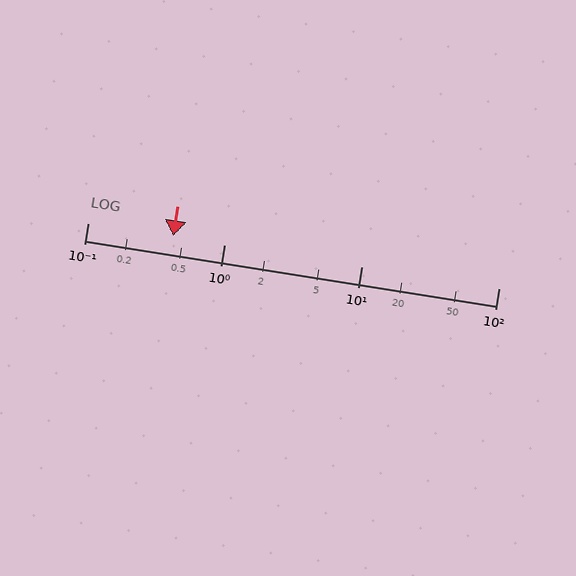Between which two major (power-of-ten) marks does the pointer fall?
The pointer is between 0.1 and 1.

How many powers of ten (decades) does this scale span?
The scale spans 3 decades, from 0.1 to 100.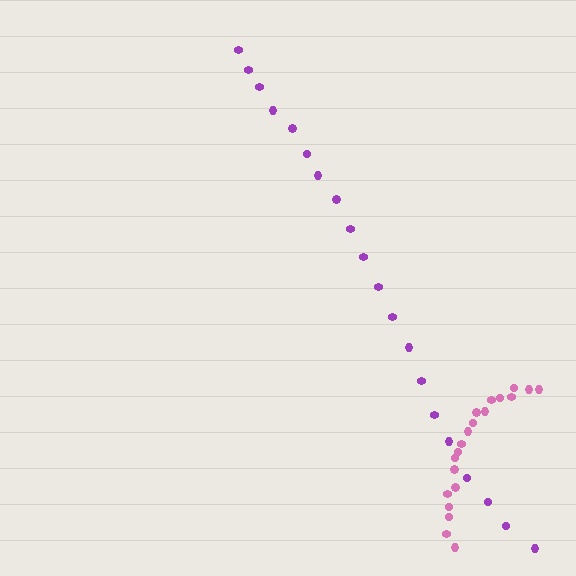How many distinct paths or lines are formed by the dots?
There are 2 distinct paths.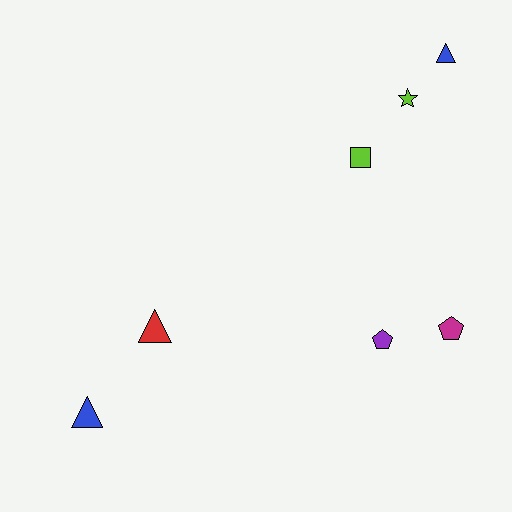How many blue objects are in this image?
There are 2 blue objects.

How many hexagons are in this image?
There are no hexagons.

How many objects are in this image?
There are 7 objects.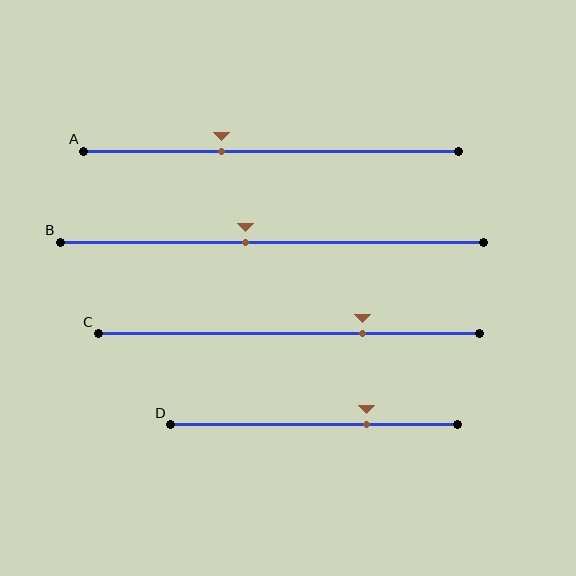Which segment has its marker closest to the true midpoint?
Segment B has its marker closest to the true midpoint.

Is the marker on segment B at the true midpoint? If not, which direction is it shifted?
No, the marker on segment B is shifted to the left by about 6% of the segment length.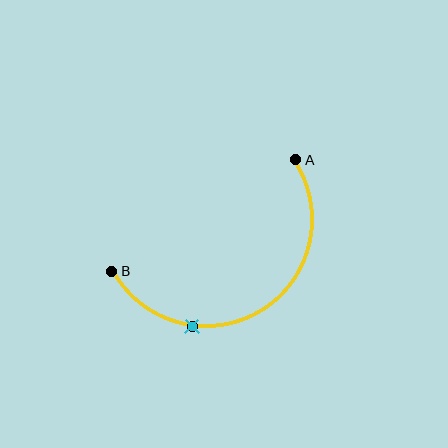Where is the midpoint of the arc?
The arc midpoint is the point on the curve farthest from the straight line joining A and B. It sits below that line.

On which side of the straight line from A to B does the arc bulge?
The arc bulges below the straight line connecting A and B.